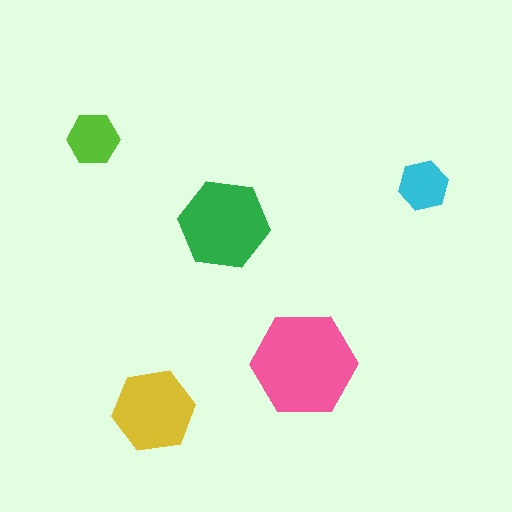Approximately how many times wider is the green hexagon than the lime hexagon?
About 1.5 times wider.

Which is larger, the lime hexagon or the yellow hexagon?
The yellow one.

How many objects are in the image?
There are 5 objects in the image.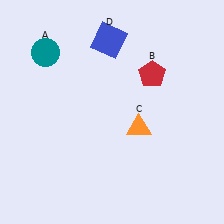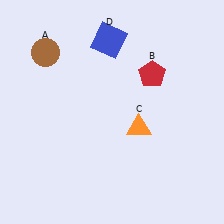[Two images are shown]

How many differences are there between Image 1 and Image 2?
There is 1 difference between the two images.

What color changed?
The circle (A) changed from teal in Image 1 to brown in Image 2.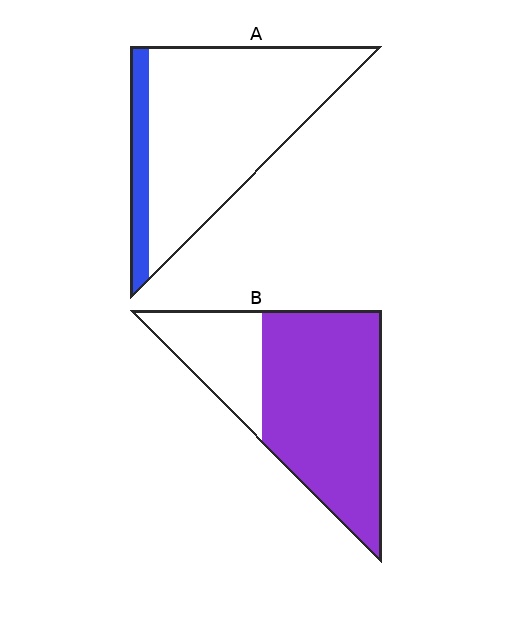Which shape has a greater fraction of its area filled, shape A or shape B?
Shape B.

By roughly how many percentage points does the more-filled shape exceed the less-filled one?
By roughly 60 percentage points (B over A).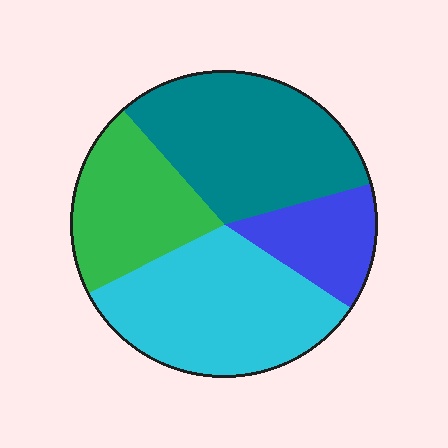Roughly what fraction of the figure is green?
Green covers 21% of the figure.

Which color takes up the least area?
Blue, at roughly 15%.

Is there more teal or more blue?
Teal.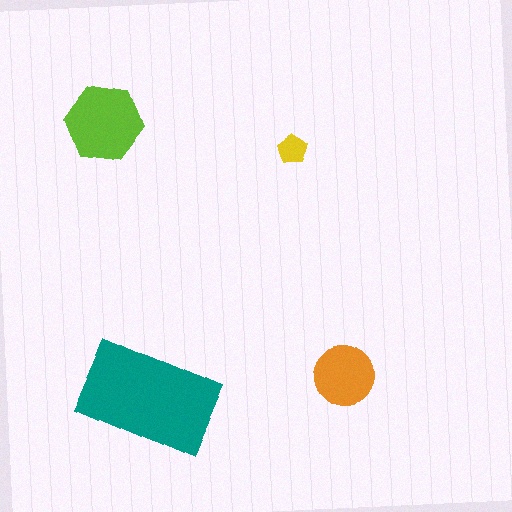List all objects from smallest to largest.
The yellow pentagon, the orange circle, the lime hexagon, the teal rectangle.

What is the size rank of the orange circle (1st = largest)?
3rd.